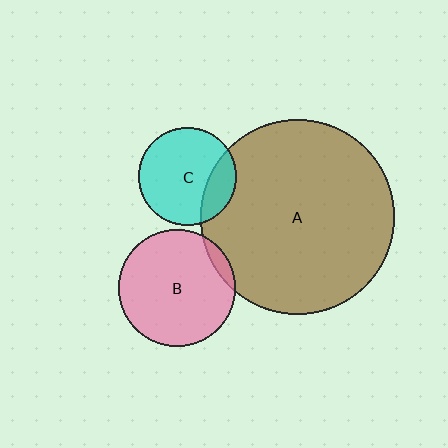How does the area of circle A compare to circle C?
Approximately 4.0 times.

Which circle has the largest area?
Circle A (brown).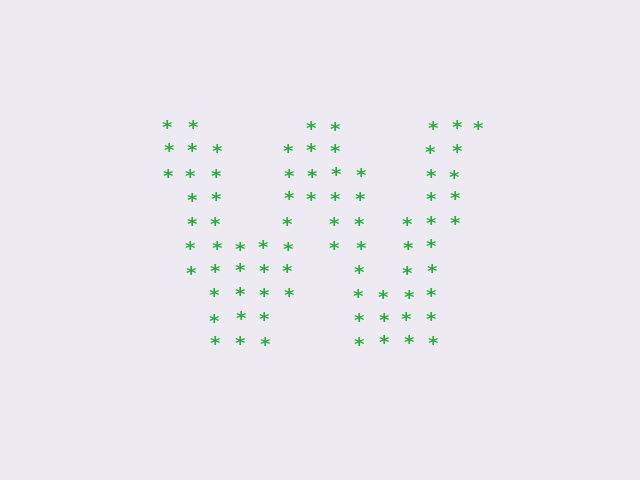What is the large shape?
The large shape is the letter W.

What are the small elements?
The small elements are asterisks.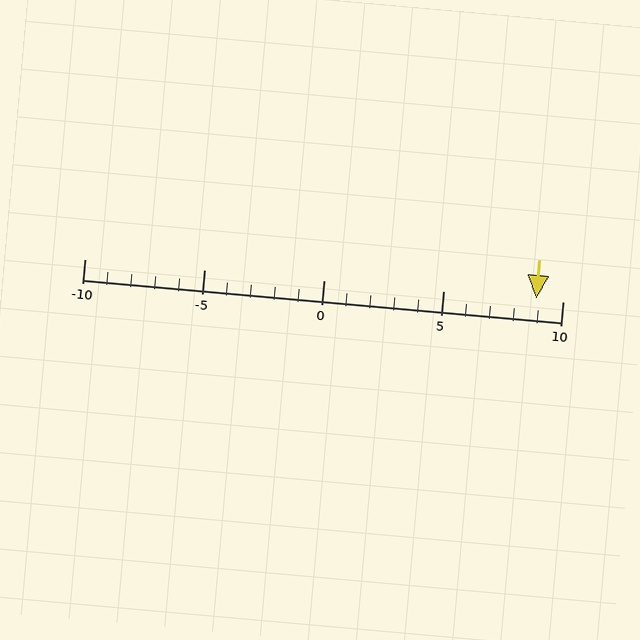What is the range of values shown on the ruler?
The ruler shows values from -10 to 10.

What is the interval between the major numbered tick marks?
The major tick marks are spaced 5 units apart.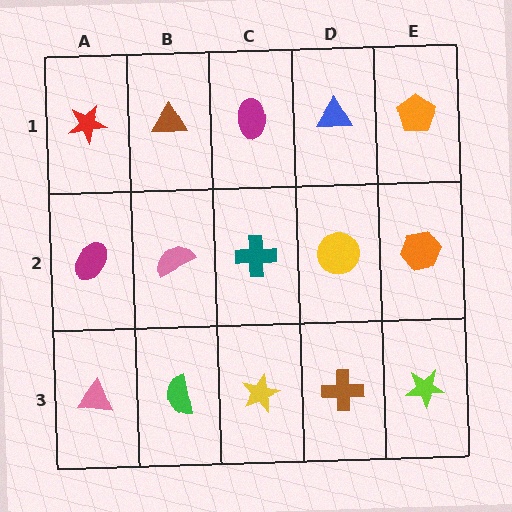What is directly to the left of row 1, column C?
A brown triangle.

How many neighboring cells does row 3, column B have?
3.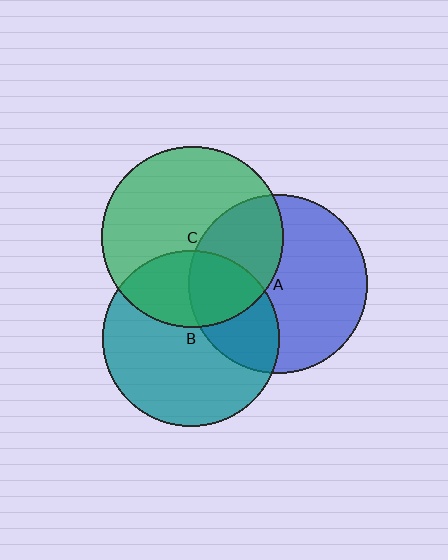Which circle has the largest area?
Circle C (green).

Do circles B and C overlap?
Yes.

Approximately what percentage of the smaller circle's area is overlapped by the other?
Approximately 35%.